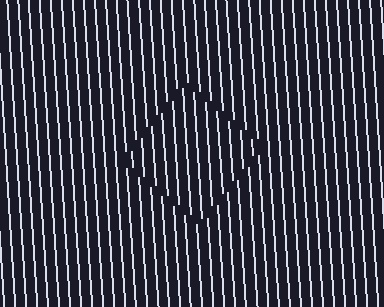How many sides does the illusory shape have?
4 sides — the line-ends trace a square.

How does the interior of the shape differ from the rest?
The interior of the shape contains the same grating, shifted by half a period — the contour is defined by the phase discontinuity where line-ends from the inner and outer gratings abut.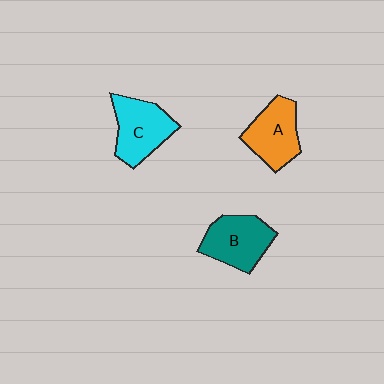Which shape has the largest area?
Shape C (cyan).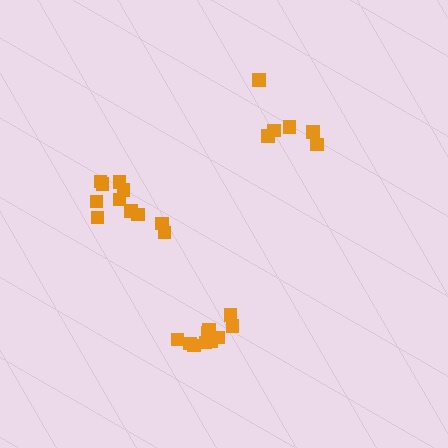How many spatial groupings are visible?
There are 3 spatial groupings.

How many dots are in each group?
Group 1: 11 dots, Group 2: 6 dots, Group 3: 10 dots (27 total).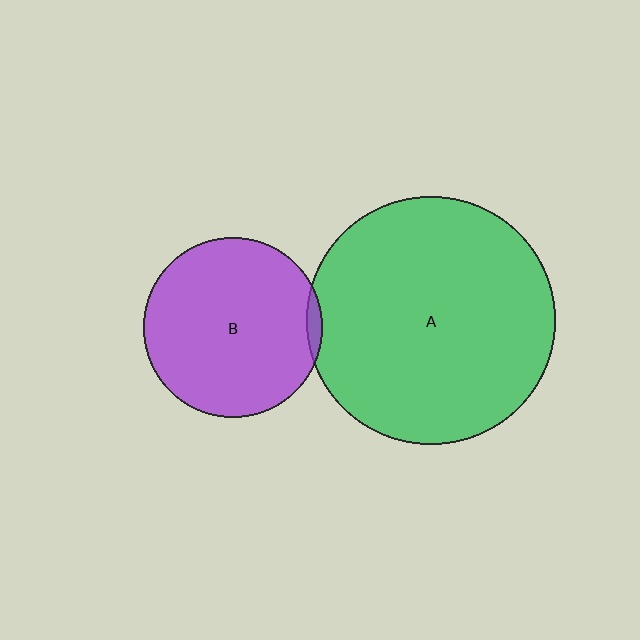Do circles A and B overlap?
Yes.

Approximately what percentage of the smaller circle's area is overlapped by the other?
Approximately 5%.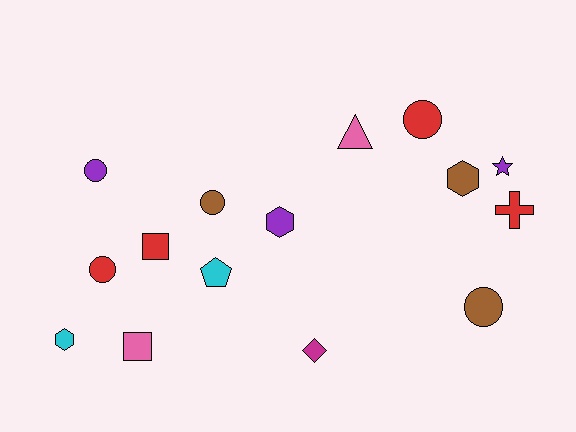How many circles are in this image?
There are 5 circles.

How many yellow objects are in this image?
There are no yellow objects.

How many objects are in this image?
There are 15 objects.